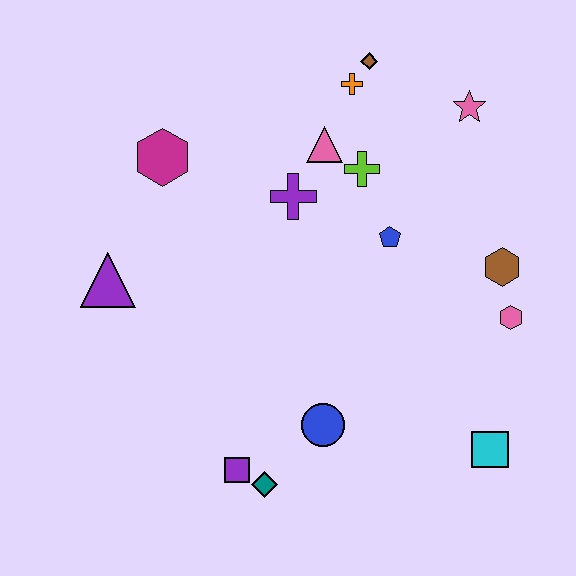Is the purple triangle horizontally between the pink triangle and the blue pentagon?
No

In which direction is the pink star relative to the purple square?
The pink star is above the purple square.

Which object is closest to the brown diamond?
The orange cross is closest to the brown diamond.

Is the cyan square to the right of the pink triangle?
Yes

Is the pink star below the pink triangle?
No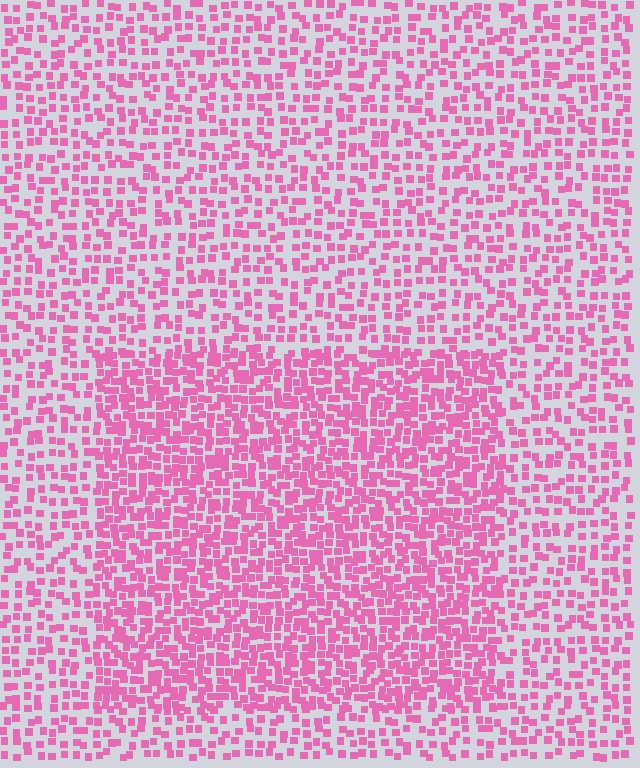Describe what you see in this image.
The image contains small pink elements arranged at two different densities. A rectangle-shaped region is visible where the elements are more densely packed than the surrounding area.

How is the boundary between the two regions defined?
The boundary is defined by a change in element density (approximately 1.8x ratio). All elements are the same color, size, and shape.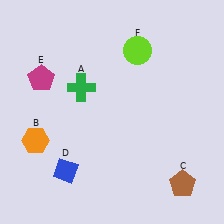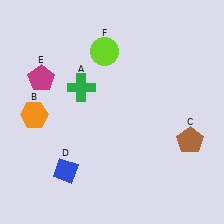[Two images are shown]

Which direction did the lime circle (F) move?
The lime circle (F) moved left.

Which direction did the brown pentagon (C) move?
The brown pentagon (C) moved up.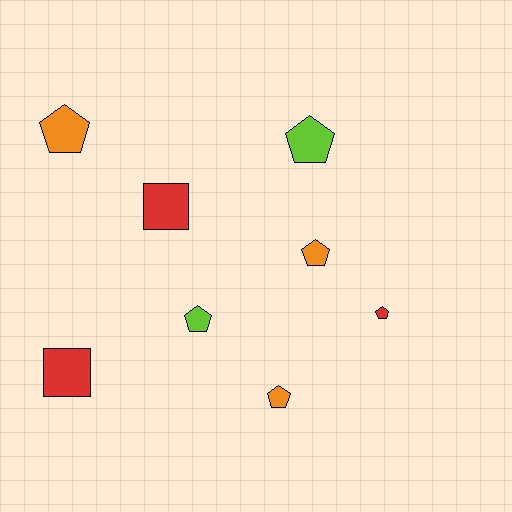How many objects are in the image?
There are 8 objects.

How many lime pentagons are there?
There are 2 lime pentagons.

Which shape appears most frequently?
Pentagon, with 6 objects.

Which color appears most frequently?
Orange, with 3 objects.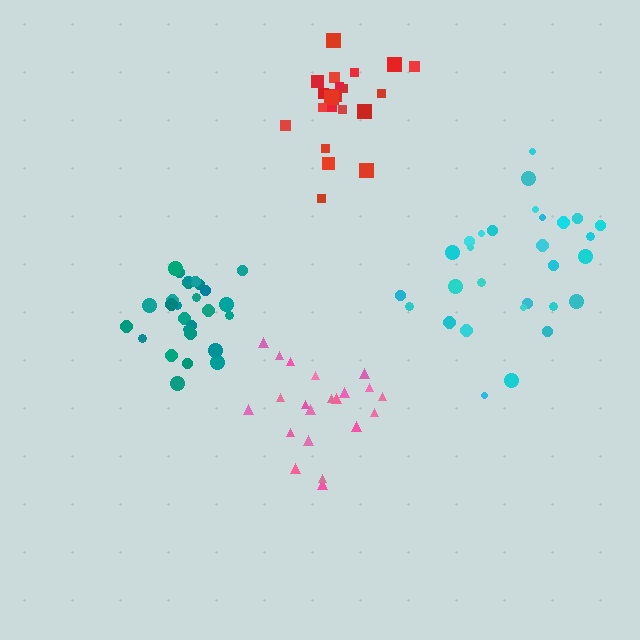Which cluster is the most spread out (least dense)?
Cyan.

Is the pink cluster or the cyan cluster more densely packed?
Pink.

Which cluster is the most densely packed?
Teal.